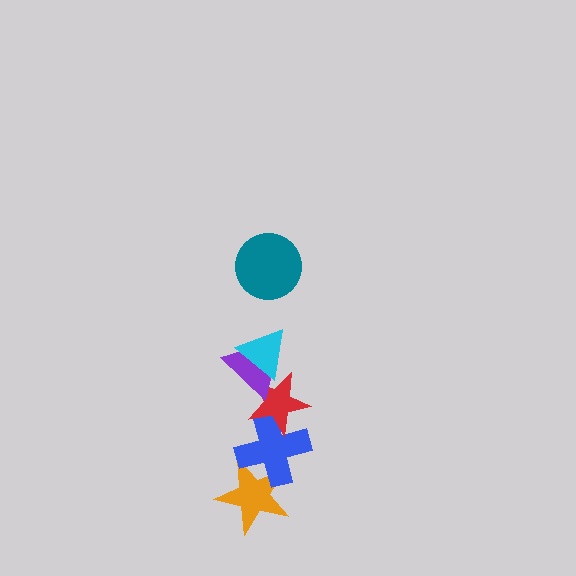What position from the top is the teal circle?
The teal circle is 1st from the top.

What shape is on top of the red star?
The purple triangle is on top of the red star.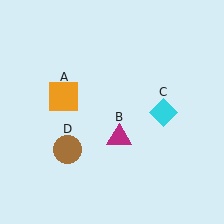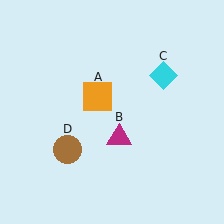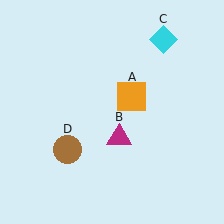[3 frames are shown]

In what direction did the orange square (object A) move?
The orange square (object A) moved right.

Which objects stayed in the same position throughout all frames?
Magenta triangle (object B) and brown circle (object D) remained stationary.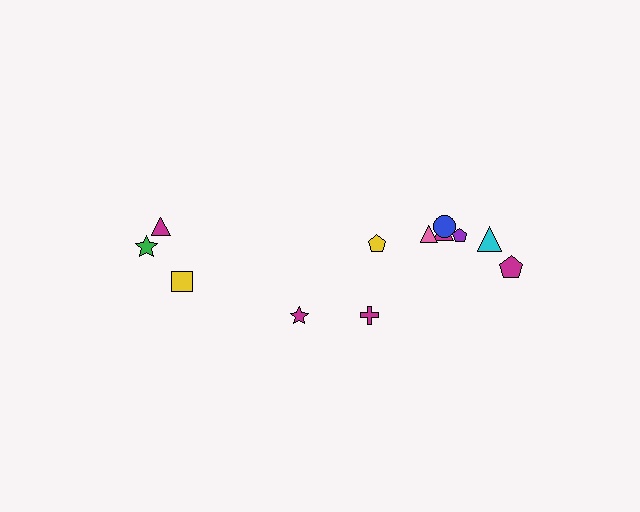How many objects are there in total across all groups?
There are 12 objects.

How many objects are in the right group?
There are 8 objects.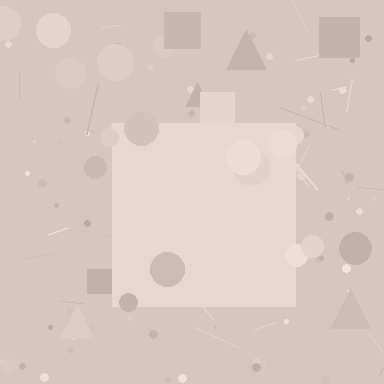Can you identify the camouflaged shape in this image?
The camouflaged shape is a square.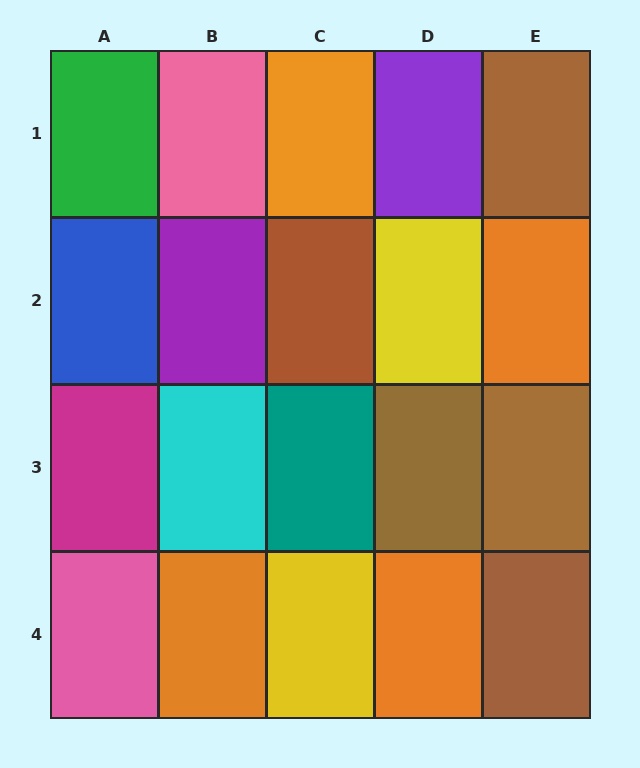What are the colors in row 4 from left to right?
Pink, orange, yellow, orange, brown.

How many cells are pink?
2 cells are pink.